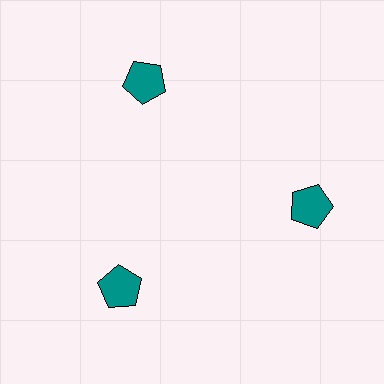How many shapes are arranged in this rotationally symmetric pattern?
There are 3 shapes, arranged in 3 groups of 1.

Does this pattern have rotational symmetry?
Yes, this pattern has 3-fold rotational symmetry. It looks the same after rotating 120 degrees around the center.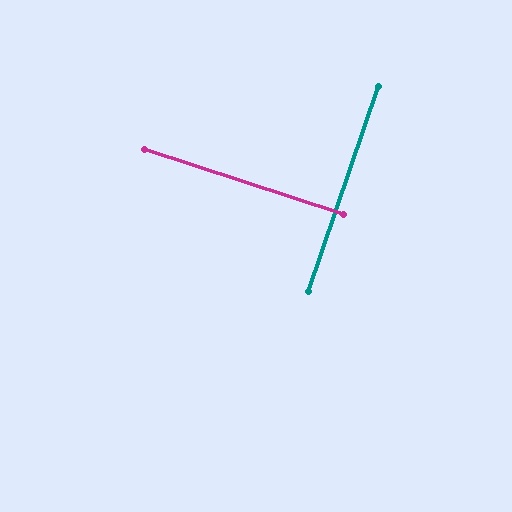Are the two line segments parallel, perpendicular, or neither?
Perpendicular — they meet at approximately 89°.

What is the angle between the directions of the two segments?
Approximately 89 degrees.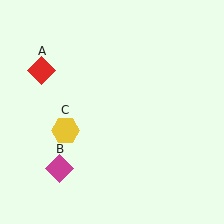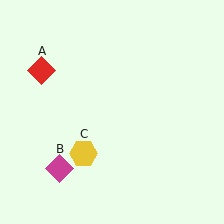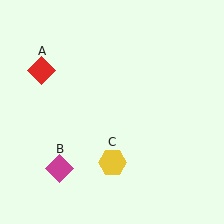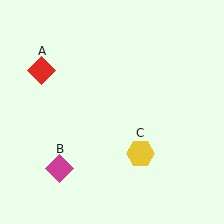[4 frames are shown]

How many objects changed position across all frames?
1 object changed position: yellow hexagon (object C).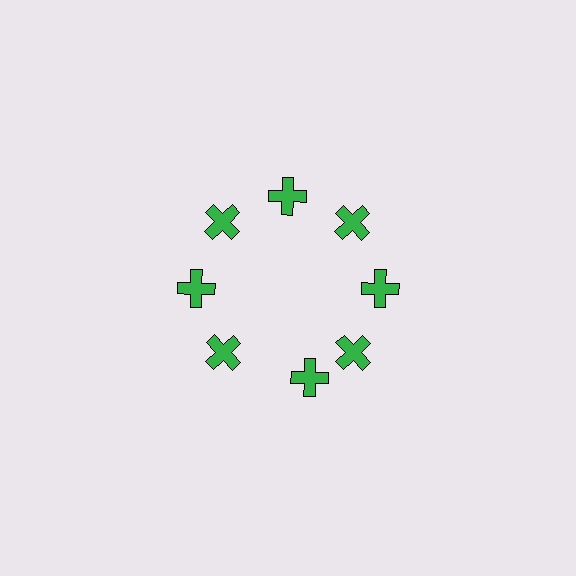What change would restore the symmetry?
The symmetry would be restored by rotating it back into even spacing with its neighbors so that all 8 crosses sit at equal angles and equal distance from the center.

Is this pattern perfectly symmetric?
No. The 8 green crosses are arranged in a ring, but one element near the 6 o'clock position is rotated out of alignment along the ring, breaking the 8-fold rotational symmetry.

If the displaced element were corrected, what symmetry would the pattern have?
It would have 8-fold rotational symmetry — the pattern would map onto itself every 45 degrees.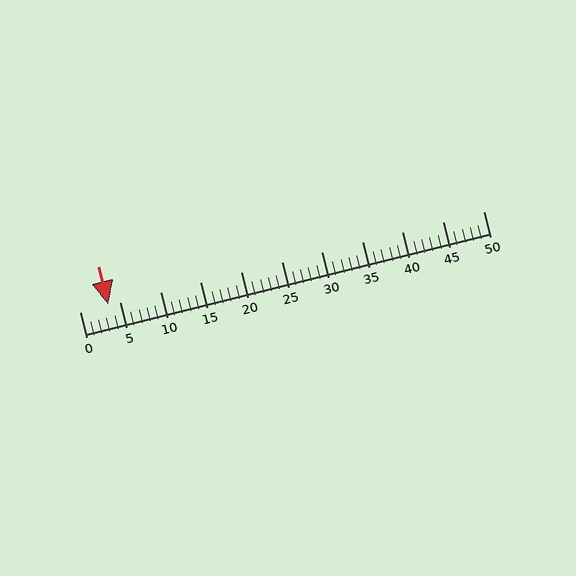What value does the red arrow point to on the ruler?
The red arrow points to approximately 4.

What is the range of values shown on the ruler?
The ruler shows values from 0 to 50.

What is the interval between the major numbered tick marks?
The major tick marks are spaced 5 units apart.